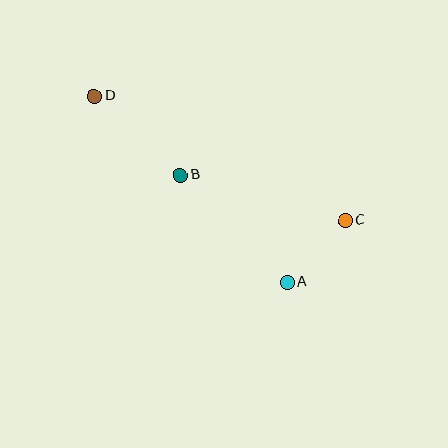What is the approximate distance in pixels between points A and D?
The distance between A and D is approximately 268 pixels.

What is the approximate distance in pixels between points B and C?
The distance between B and C is approximately 171 pixels.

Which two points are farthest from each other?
Points C and D are farthest from each other.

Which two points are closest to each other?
Points A and C are closest to each other.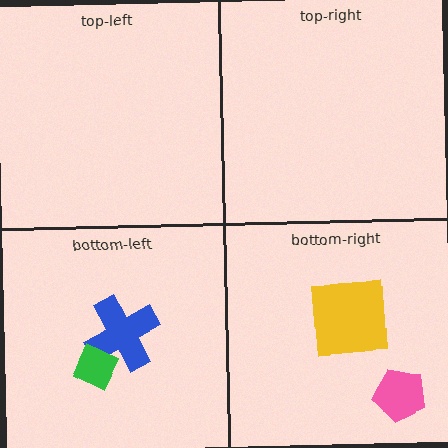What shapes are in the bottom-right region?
The pink pentagon, the yellow square.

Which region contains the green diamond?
The bottom-left region.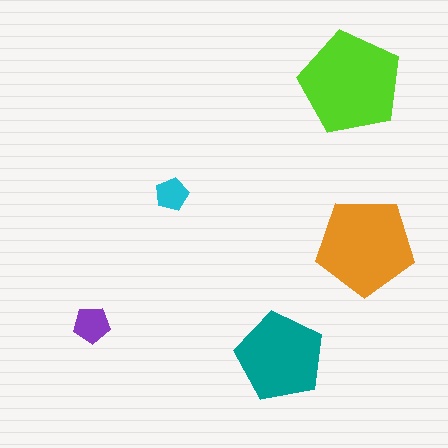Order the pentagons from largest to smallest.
the lime one, the orange one, the teal one, the purple one, the cyan one.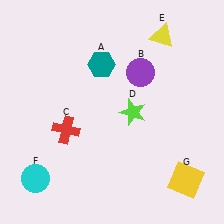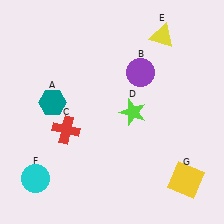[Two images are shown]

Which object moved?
The teal hexagon (A) moved left.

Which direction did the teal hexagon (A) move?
The teal hexagon (A) moved left.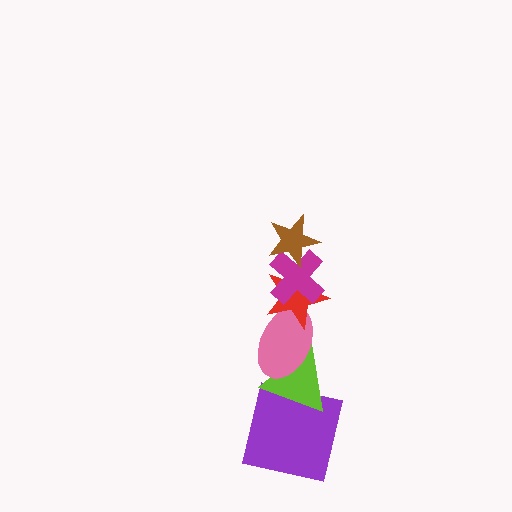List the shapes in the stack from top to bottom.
From top to bottom: the brown star, the magenta cross, the red star, the pink ellipse, the lime triangle, the purple square.